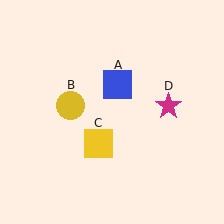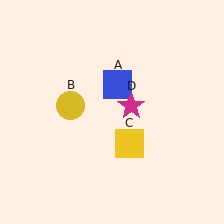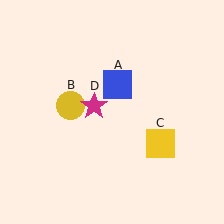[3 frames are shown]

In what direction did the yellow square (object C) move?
The yellow square (object C) moved right.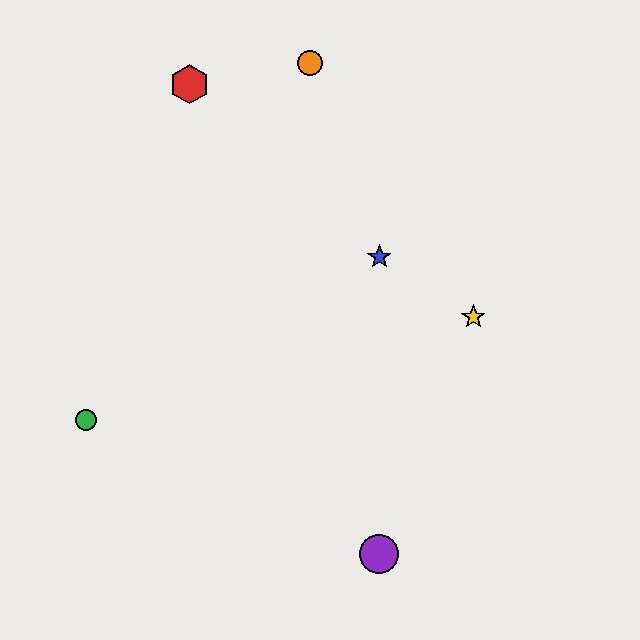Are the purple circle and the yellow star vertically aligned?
No, the purple circle is at x≈379 and the yellow star is at x≈473.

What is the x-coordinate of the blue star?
The blue star is at x≈379.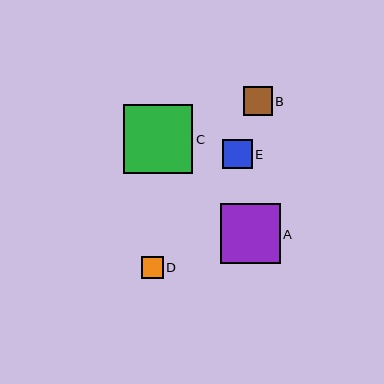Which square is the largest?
Square C is the largest with a size of approximately 69 pixels.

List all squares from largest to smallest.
From largest to smallest: C, A, E, B, D.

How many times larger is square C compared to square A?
Square C is approximately 1.1 times the size of square A.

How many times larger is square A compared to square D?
Square A is approximately 2.7 times the size of square D.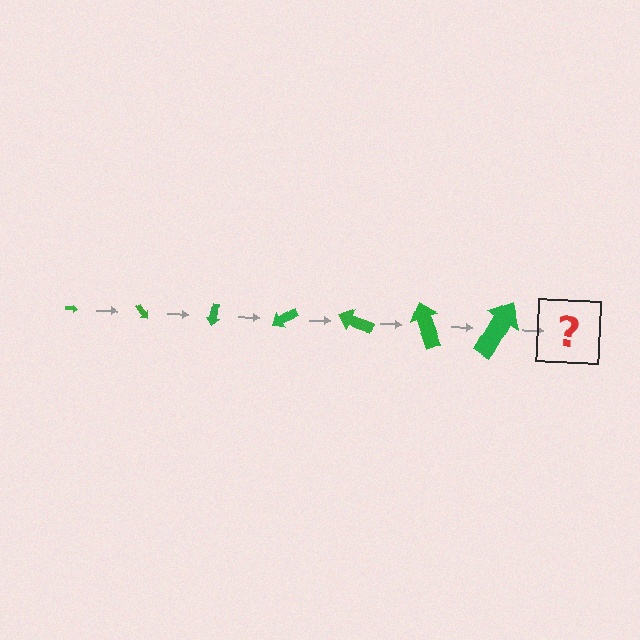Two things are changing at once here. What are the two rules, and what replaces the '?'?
The two rules are that the arrow grows larger each step and it rotates 50 degrees each step. The '?' should be an arrow, larger than the previous one and rotated 350 degrees from the start.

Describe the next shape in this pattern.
It should be an arrow, larger than the previous one and rotated 350 degrees from the start.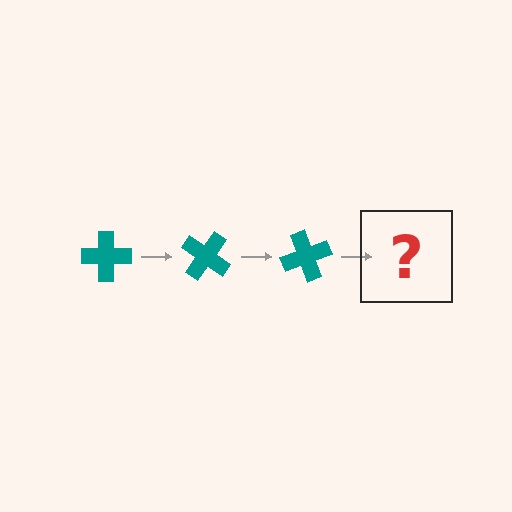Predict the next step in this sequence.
The next step is a teal cross rotated 105 degrees.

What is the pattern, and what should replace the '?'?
The pattern is that the cross rotates 35 degrees each step. The '?' should be a teal cross rotated 105 degrees.